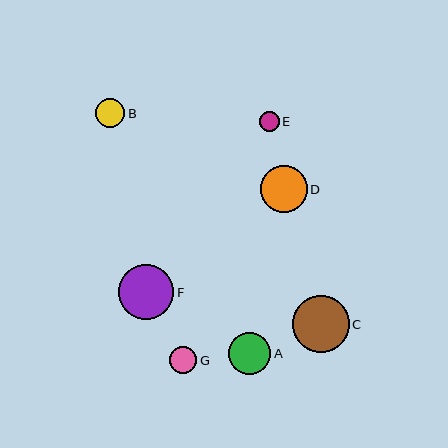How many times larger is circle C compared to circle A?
Circle C is approximately 1.4 times the size of circle A.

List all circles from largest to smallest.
From largest to smallest: C, F, D, A, B, G, E.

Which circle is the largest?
Circle C is the largest with a size of approximately 57 pixels.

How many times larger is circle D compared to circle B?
Circle D is approximately 1.6 times the size of circle B.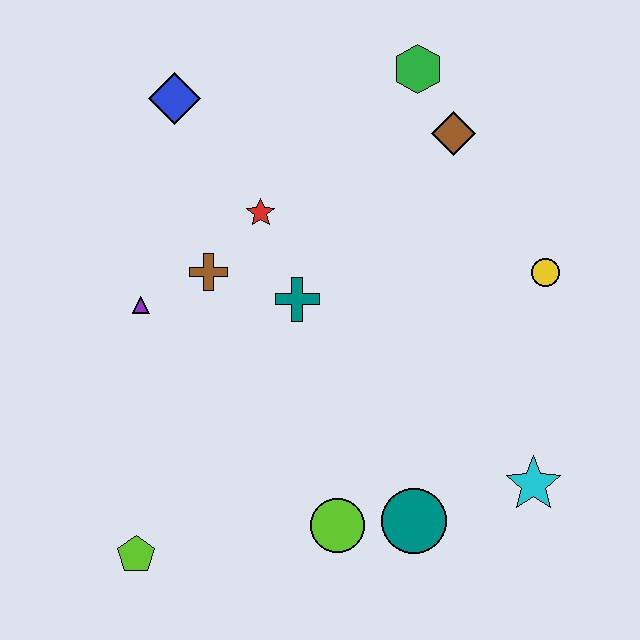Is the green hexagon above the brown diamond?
Yes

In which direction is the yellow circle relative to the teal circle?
The yellow circle is above the teal circle.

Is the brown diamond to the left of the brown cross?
No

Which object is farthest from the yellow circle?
The lime pentagon is farthest from the yellow circle.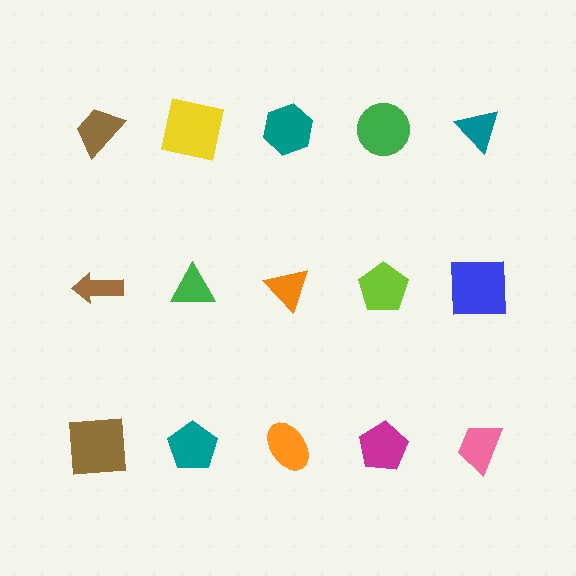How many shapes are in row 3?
5 shapes.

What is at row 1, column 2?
A yellow square.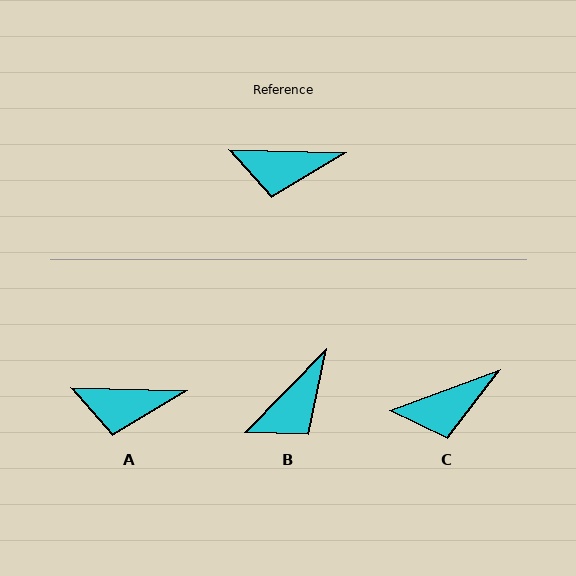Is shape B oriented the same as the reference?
No, it is off by about 47 degrees.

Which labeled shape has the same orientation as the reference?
A.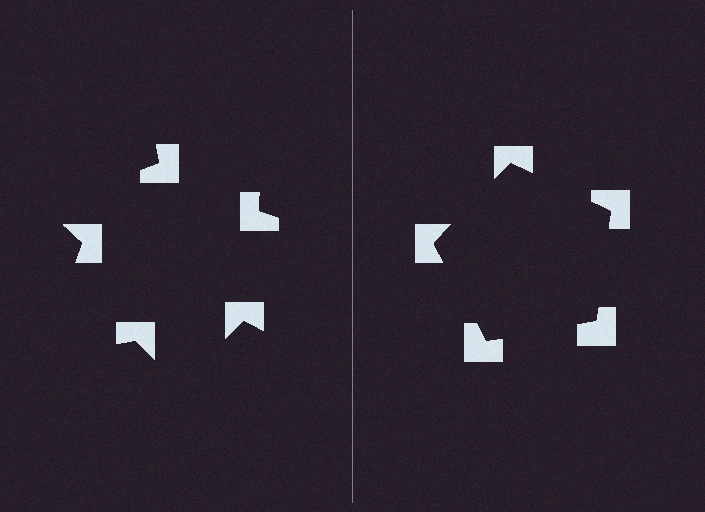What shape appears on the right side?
An illusory pentagon.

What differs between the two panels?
The notched squares are positioned identically on both sides; only the wedge orientations differ. On the right they align to a pentagon; on the left they are misaligned.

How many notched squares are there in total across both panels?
10 — 5 on each side.